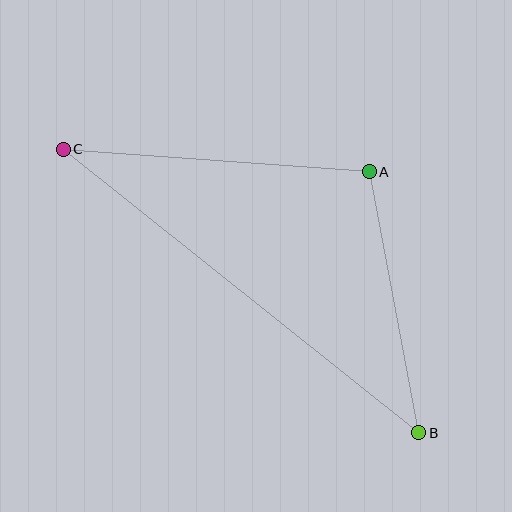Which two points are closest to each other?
Points A and B are closest to each other.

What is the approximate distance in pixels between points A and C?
The distance between A and C is approximately 307 pixels.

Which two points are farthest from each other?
Points B and C are farthest from each other.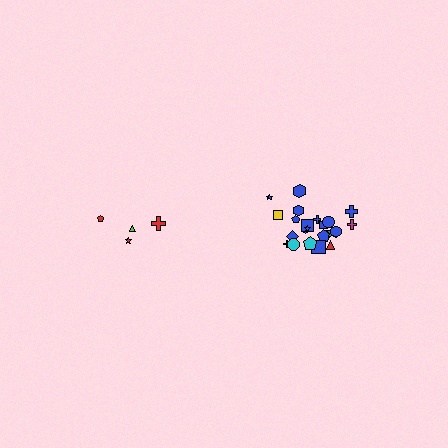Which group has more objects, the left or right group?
The right group.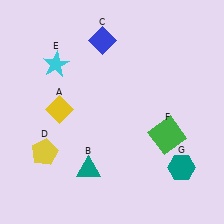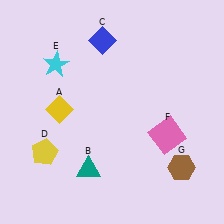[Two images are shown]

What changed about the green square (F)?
In Image 1, F is green. In Image 2, it changed to pink.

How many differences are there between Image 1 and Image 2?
There are 2 differences between the two images.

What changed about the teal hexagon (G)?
In Image 1, G is teal. In Image 2, it changed to brown.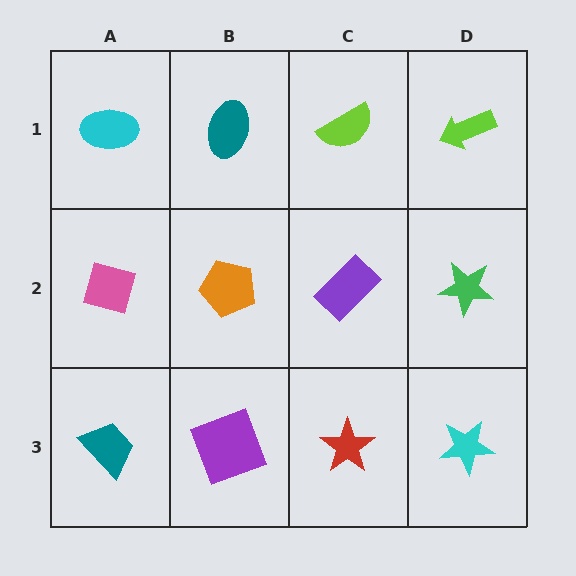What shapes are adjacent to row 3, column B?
An orange pentagon (row 2, column B), a teal trapezoid (row 3, column A), a red star (row 3, column C).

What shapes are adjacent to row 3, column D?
A green star (row 2, column D), a red star (row 3, column C).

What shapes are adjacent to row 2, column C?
A lime semicircle (row 1, column C), a red star (row 3, column C), an orange pentagon (row 2, column B), a green star (row 2, column D).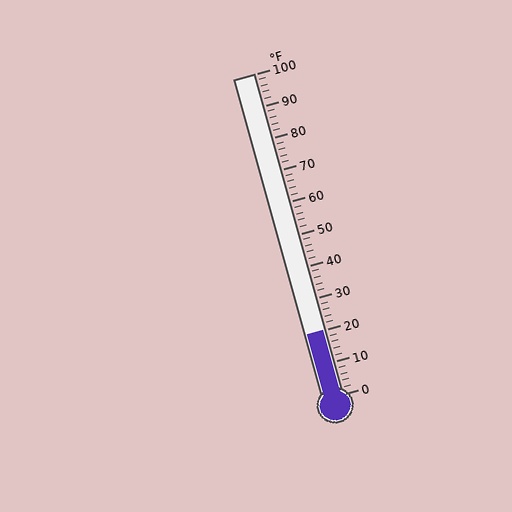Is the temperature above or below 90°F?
The temperature is below 90°F.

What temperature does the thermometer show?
The thermometer shows approximately 20°F.